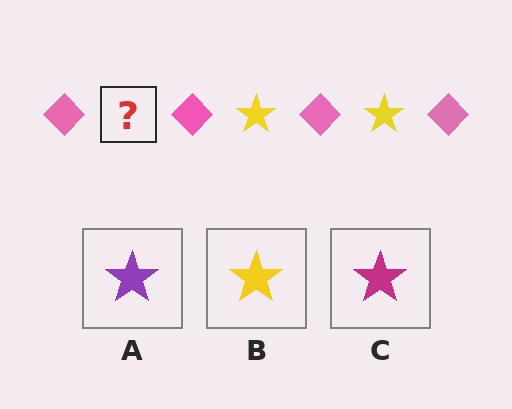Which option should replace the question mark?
Option B.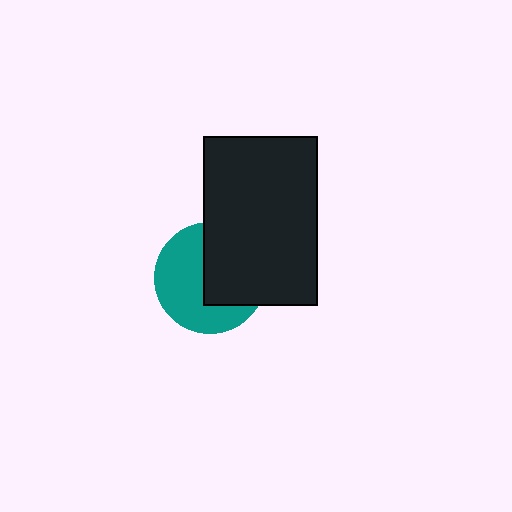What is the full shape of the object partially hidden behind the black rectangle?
The partially hidden object is a teal circle.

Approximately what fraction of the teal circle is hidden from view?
Roughly 46% of the teal circle is hidden behind the black rectangle.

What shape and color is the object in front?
The object in front is a black rectangle.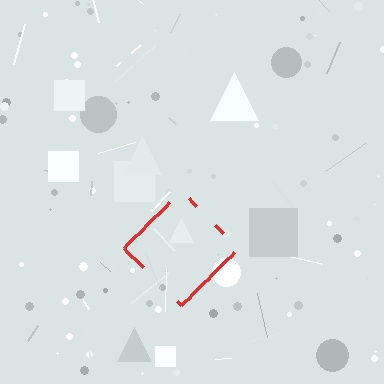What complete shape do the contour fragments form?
The contour fragments form a diamond.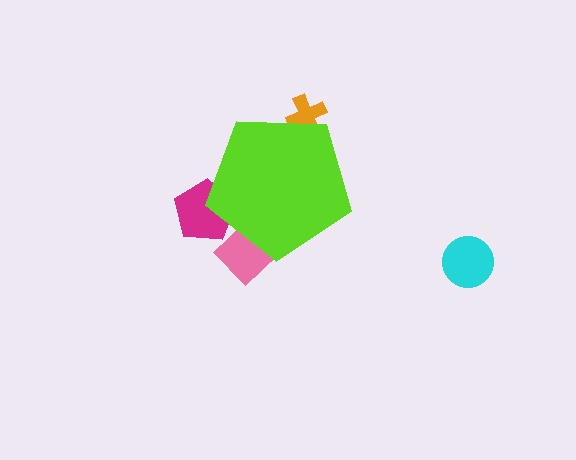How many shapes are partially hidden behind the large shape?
3 shapes are partially hidden.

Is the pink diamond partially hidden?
Yes, the pink diamond is partially hidden behind the lime pentagon.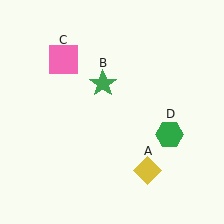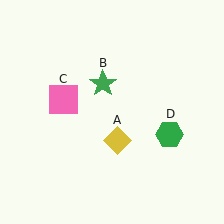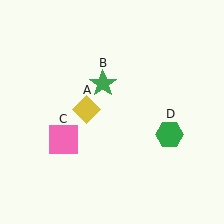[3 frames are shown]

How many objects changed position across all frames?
2 objects changed position: yellow diamond (object A), pink square (object C).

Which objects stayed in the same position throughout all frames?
Green star (object B) and green hexagon (object D) remained stationary.